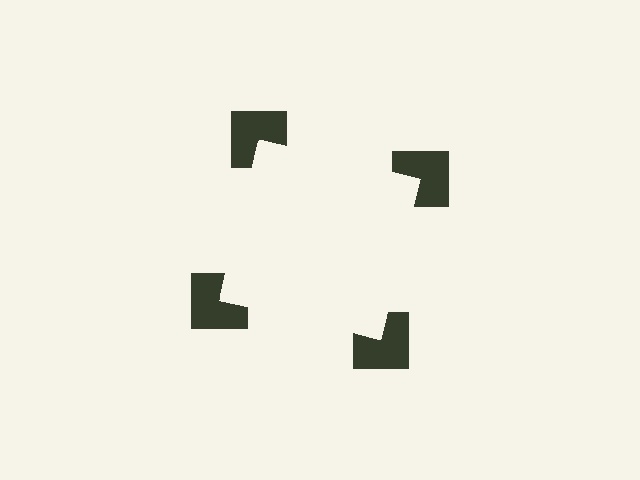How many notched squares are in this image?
There are 4 — one at each vertex of the illusory square.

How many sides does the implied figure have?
4 sides.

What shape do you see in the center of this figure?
An illusory square — its edges are inferred from the aligned wedge cuts in the notched squares, not physically drawn.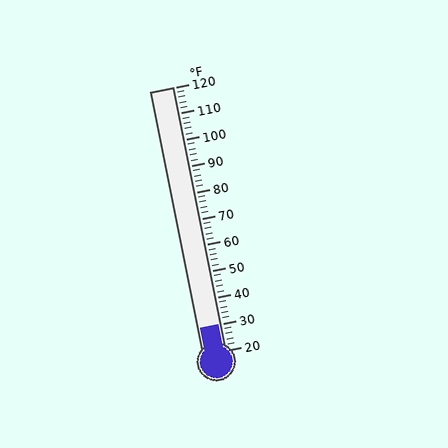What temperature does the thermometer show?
The thermometer shows approximately 30°F.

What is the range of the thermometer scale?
The thermometer scale ranges from 20°F to 120°F.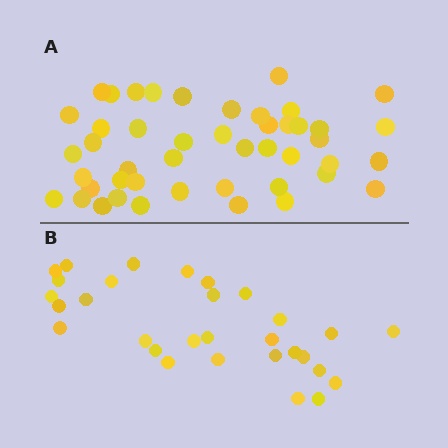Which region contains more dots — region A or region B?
Region A (the top region) has more dots.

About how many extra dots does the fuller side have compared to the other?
Region A has approximately 15 more dots than region B.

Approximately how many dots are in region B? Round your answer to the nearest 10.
About 30 dots.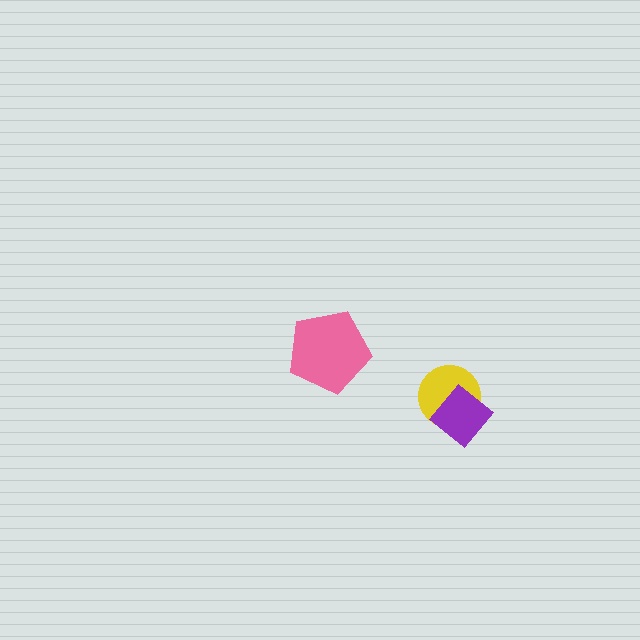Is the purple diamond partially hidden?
No, no other shape covers it.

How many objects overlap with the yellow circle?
1 object overlaps with the yellow circle.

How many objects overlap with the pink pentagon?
0 objects overlap with the pink pentagon.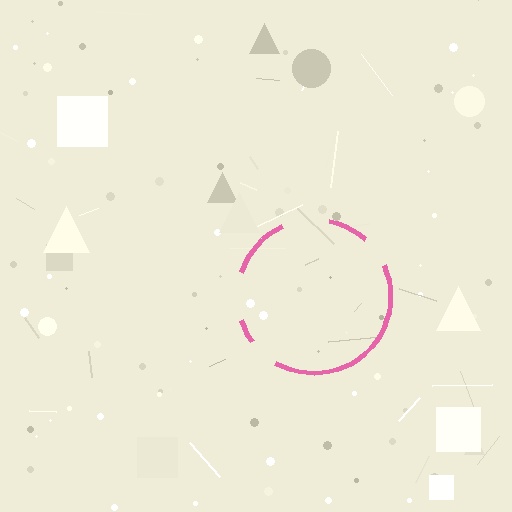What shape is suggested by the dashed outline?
The dashed outline suggests a circle.